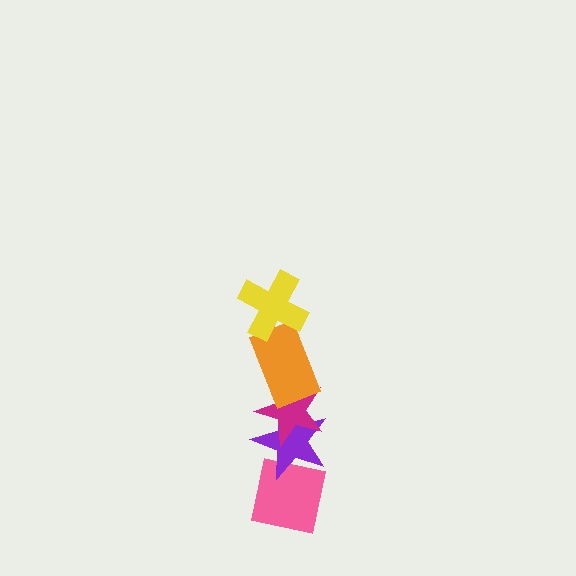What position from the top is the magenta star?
The magenta star is 3rd from the top.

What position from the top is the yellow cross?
The yellow cross is 1st from the top.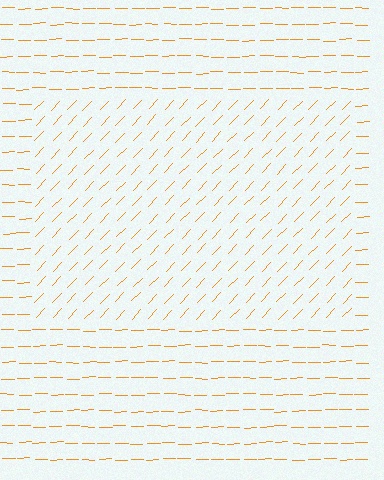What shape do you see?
I see a rectangle.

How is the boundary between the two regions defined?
The boundary is defined purely by a change in line orientation (approximately 45 degrees difference). All lines are the same color and thickness.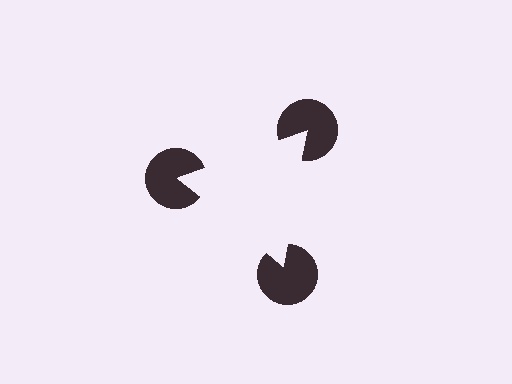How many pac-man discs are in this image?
There are 3 — one at each vertex of the illusory triangle.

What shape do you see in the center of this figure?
An illusory triangle — its edges are inferred from the aligned wedge cuts in the pac-man discs, not physically drawn.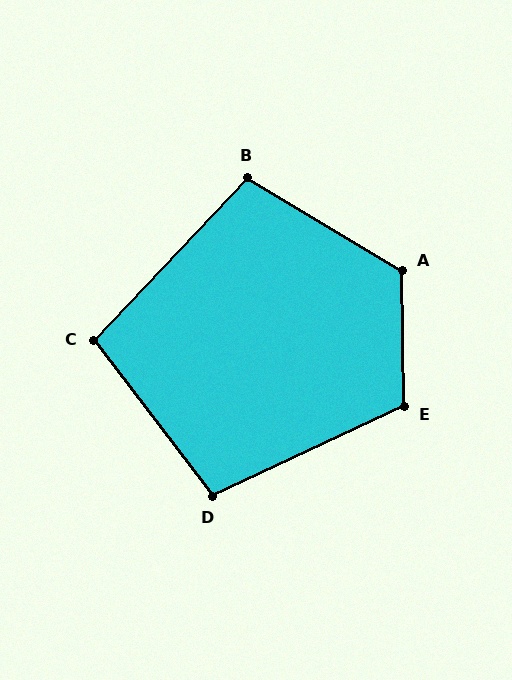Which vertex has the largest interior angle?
A, at approximately 121 degrees.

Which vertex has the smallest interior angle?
C, at approximately 99 degrees.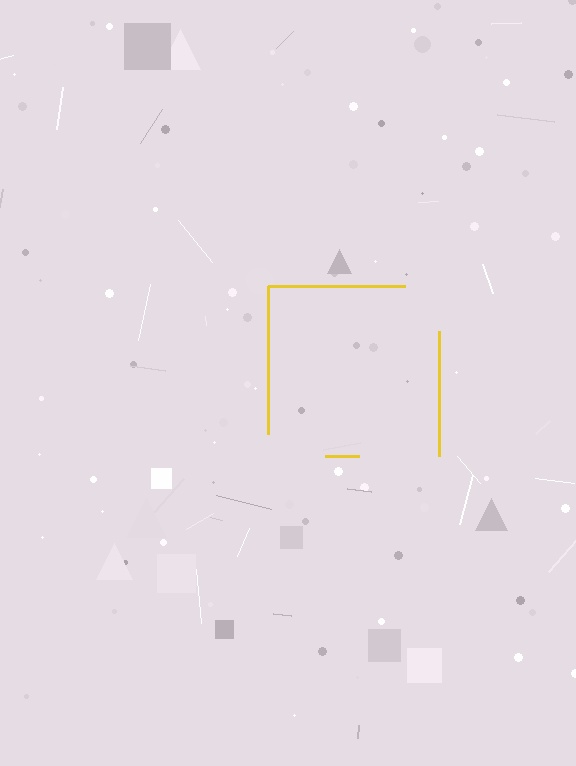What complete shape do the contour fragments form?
The contour fragments form a square.